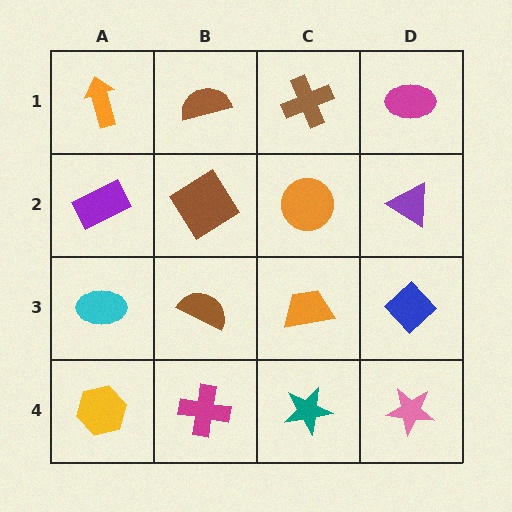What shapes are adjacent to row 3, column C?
An orange circle (row 2, column C), a teal star (row 4, column C), a brown semicircle (row 3, column B), a blue diamond (row 3, column D).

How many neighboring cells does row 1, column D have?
2.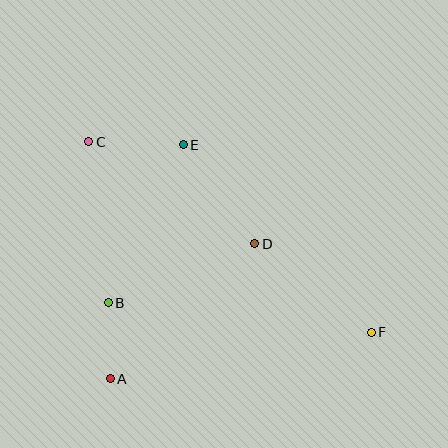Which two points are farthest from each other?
Points C and F are farthest from each other.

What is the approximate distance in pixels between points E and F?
The distance between E and F is approximately 265 pixels.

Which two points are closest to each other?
Points A and B are closest to each other.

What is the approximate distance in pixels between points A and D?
The distance between A and D is approximately 198 pixels.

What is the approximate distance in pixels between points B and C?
The distance between B and C is approximately 162 pixels.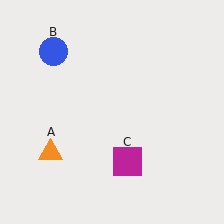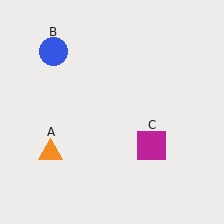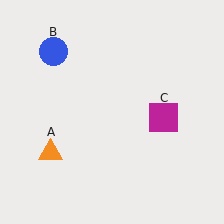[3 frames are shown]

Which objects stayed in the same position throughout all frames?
Orange triangle (object A) and blue circle (object B) remained stationary.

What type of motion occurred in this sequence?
The magenta square (object C) rotated counterclockwise around the center of the scene.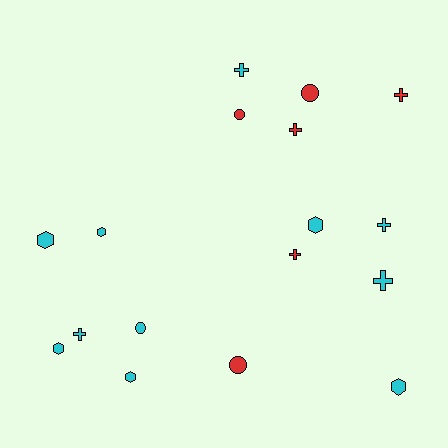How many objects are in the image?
There are 17 objects.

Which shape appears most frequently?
Cross, with 7 objects.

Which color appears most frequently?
Cyan, with 11 objects.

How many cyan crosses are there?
There are 4 cyan crosses.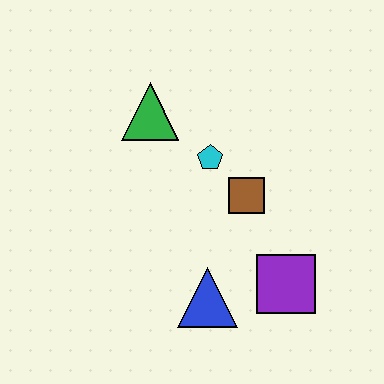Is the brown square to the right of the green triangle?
Yes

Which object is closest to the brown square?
The cyan pentagon is closest to the brown square.